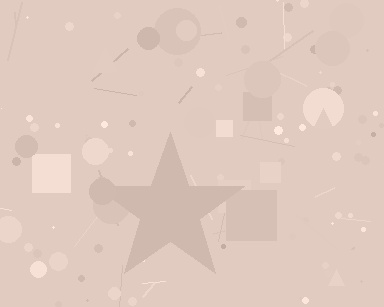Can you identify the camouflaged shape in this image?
The camouflaged shape is a star.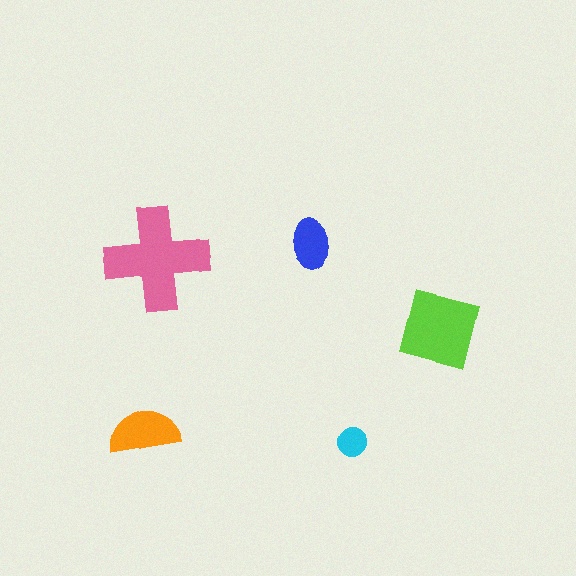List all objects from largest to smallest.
The pink cross, the lime square, the orange semicircle, the blue ellipse, the cyan circle.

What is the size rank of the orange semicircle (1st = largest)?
3rd.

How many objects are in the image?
There are 5 objects in the image.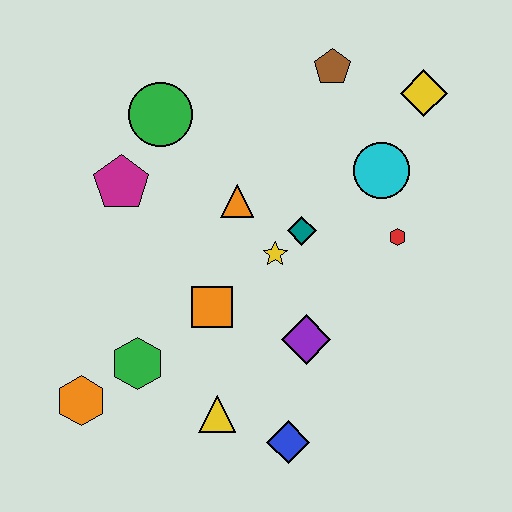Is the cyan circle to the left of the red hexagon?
Yes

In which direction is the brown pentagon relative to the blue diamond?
The brown pentagon is above the blue diamond.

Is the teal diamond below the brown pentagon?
Yes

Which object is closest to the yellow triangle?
The blue diamond is closest to the yellow triangle.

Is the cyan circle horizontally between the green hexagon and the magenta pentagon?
No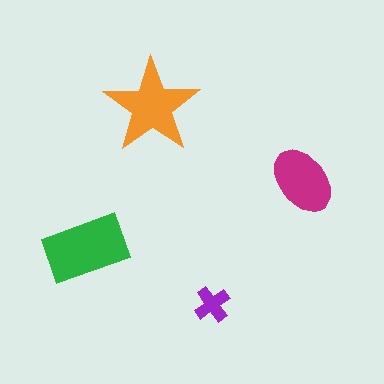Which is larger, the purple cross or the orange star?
The orange star.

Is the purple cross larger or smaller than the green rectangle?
Smaller.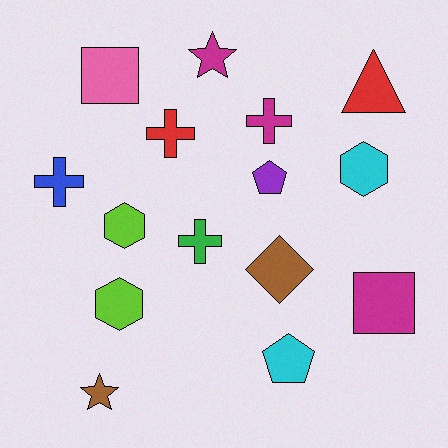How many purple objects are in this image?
There is 1 purple object.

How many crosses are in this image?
There are 4 crosses.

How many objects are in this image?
There are 15 objects.